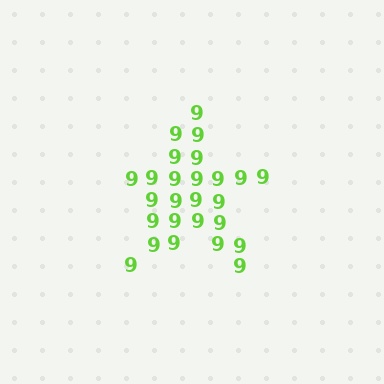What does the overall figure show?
The overall figure shows a star.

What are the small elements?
The small elements are digit 9's.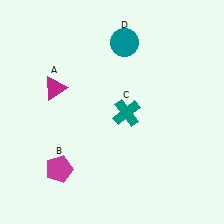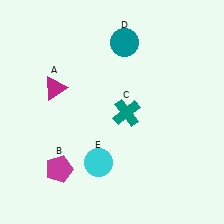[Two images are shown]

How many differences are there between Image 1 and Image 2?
There is 1 difference between the two images.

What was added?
A cyan circle (E) was added in Image 2.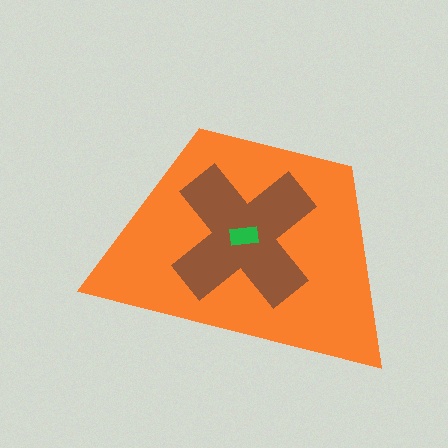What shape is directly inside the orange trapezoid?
The brown cross.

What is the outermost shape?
The orange trapezoid.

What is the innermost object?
The green rectangle.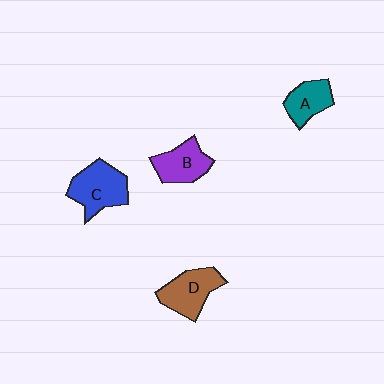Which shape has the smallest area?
Shape A (teal).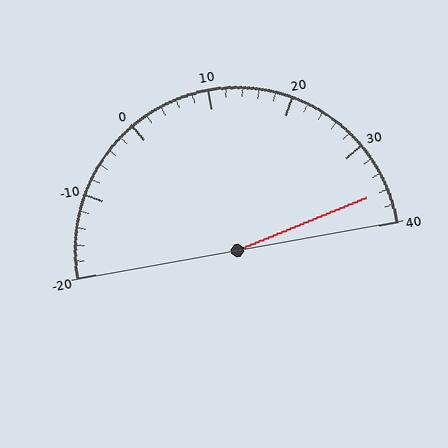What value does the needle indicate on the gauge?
The needle indicates approximately 36.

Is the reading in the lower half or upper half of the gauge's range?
The reading is in the upper half of the range (-20 to 40).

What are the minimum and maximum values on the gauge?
The gauge ranges from -20 to 40.